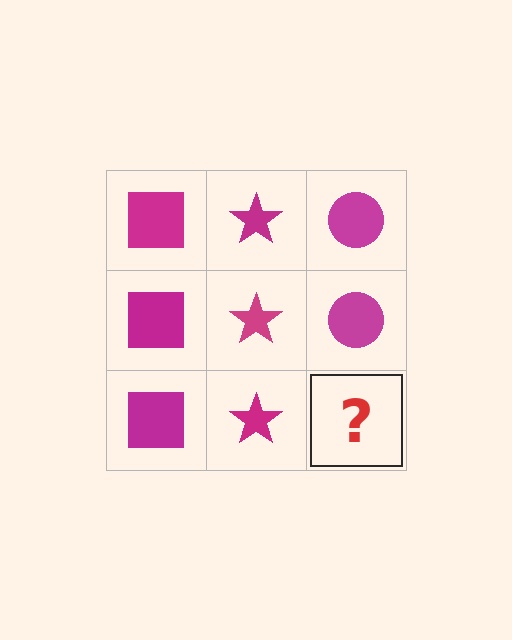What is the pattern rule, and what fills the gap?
The rule is that each column has a consistent shape. The gap should be filled with a magenta circle.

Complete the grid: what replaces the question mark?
The question mark should be replaced with a magenta circle.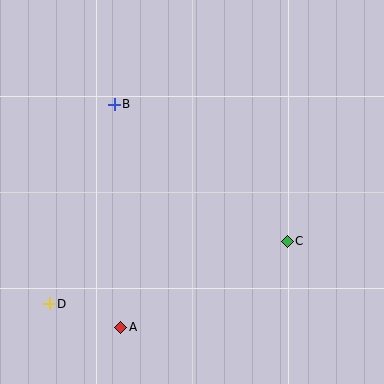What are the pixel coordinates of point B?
Point B is at (114, 104).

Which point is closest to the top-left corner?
Point B is closest to the top-left corner.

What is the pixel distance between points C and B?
The distance between C and B is 221 pixels.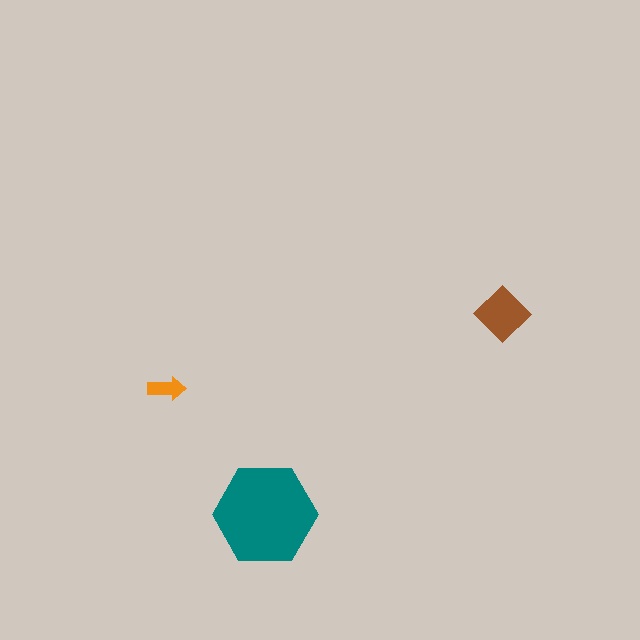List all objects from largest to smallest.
The teal hexagon, the brown diamond, the orange arrow.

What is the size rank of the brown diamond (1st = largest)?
2nd.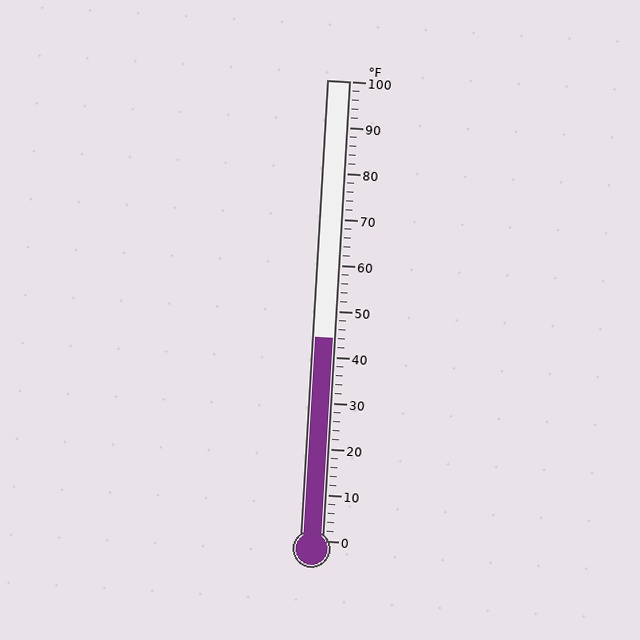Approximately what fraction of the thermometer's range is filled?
The thermometer is filled to approximately 45% of its range.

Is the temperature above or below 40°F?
The temperature is above 40°F.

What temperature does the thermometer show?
The thermometer shows approximately 44°F.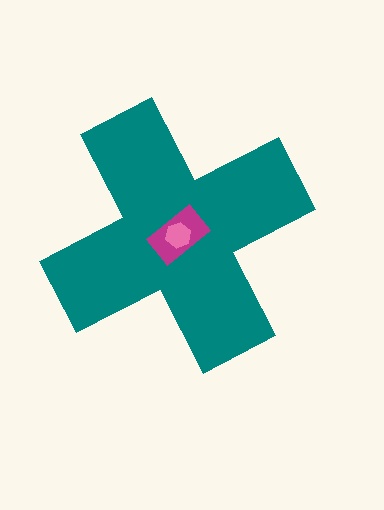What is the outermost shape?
The teal cross.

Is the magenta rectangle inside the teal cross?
Yes.